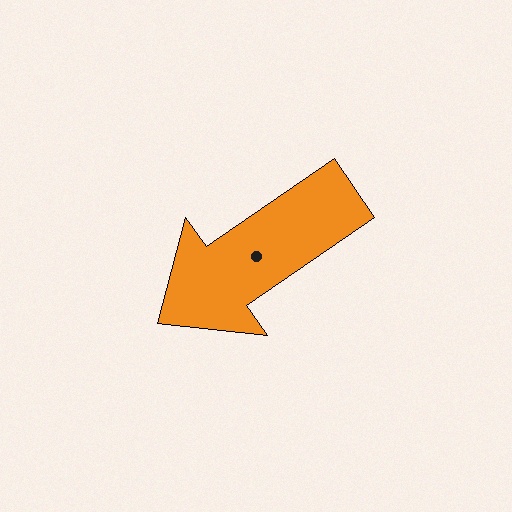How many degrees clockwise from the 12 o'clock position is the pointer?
Approximately 235 degrees.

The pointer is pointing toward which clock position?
Roughly 8 o'clock.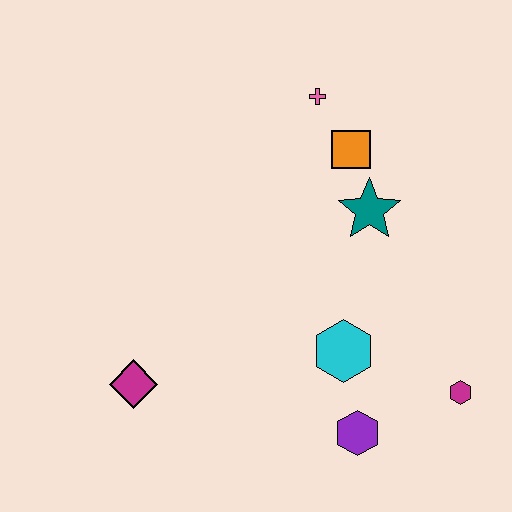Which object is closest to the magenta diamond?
The cyan hexagon is closest to the magenta diamond.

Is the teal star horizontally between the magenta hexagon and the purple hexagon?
Yes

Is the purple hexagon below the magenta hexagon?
Yes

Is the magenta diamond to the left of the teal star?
Yes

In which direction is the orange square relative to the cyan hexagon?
The orange square is above the cyan hexagon.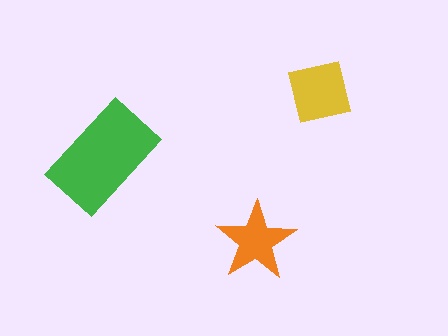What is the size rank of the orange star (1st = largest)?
3rd.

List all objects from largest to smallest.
The green rectangle, the yellow square, the orange star.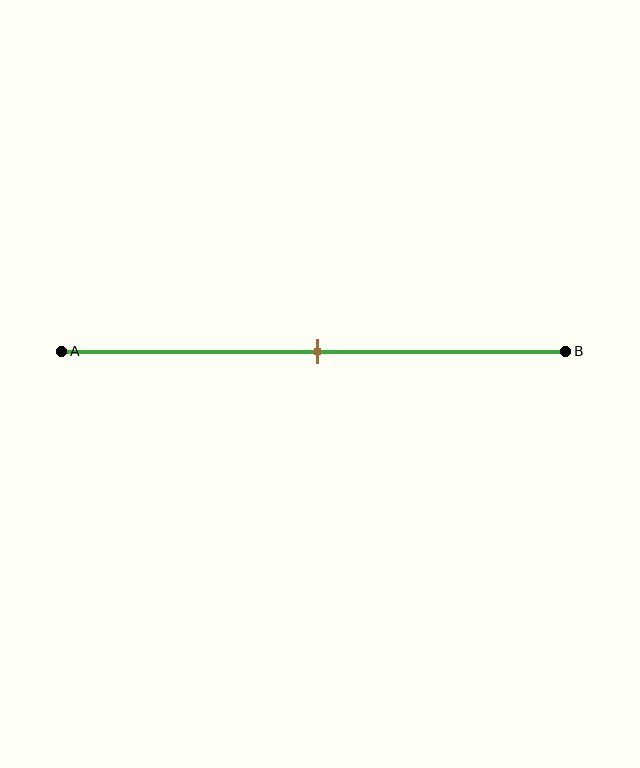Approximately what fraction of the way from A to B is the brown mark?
The brown mark is approximately 50% of the way from A to B.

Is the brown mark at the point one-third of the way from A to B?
No, the mark is at about 50% from A, not at the 33% one-third point.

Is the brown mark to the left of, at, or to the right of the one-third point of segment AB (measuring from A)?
The brown mark is to the right of the one-third point of segment AB.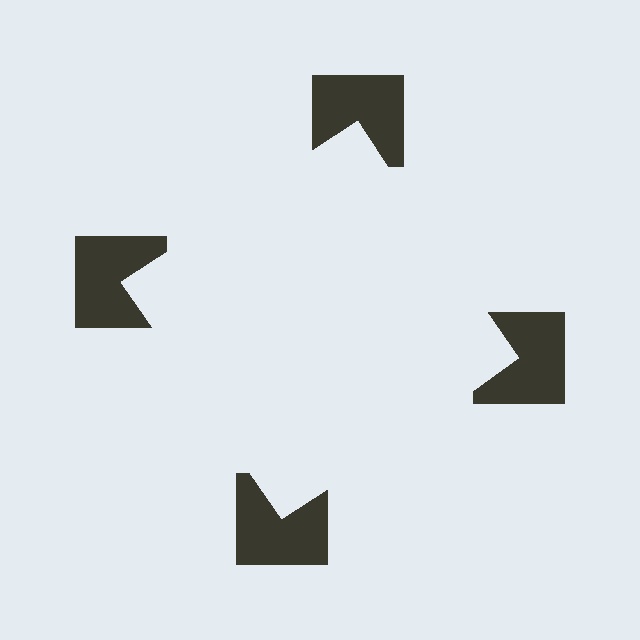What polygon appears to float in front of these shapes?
An illusory square — its edges are inferred from the aligned wedge cuts in the notched squares, not physically drawn.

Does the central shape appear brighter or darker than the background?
It typically appears slightly brighter than the background, even though no actual brightness change is drawn.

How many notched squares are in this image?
There are 4 — one at each vertex of the illusory square.